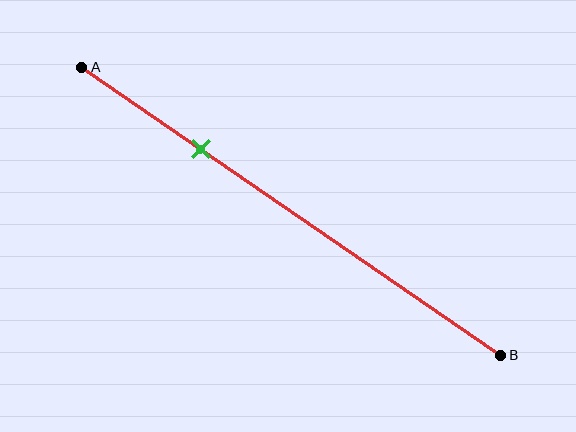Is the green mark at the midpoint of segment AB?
No, the mark is at about 30% from A, not at the 50% midpoint.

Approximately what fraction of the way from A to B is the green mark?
The green mark is approximately 30% of the way from A to B.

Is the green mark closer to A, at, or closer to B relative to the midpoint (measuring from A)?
The green mark is closer to point A than the midpoint of segment AB.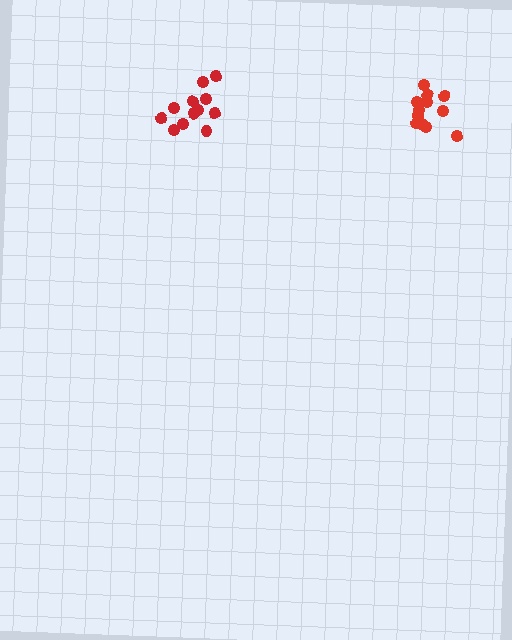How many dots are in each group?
Group 1: 12 dots, Group 2: 12 dots (24 total).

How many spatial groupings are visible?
There are 2 spatial groupings.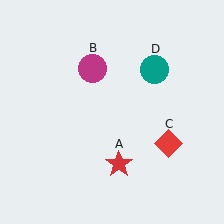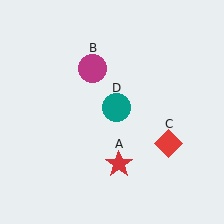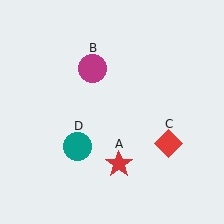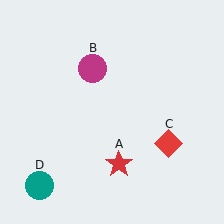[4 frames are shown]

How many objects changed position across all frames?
1 object changed position: teal circle (object D).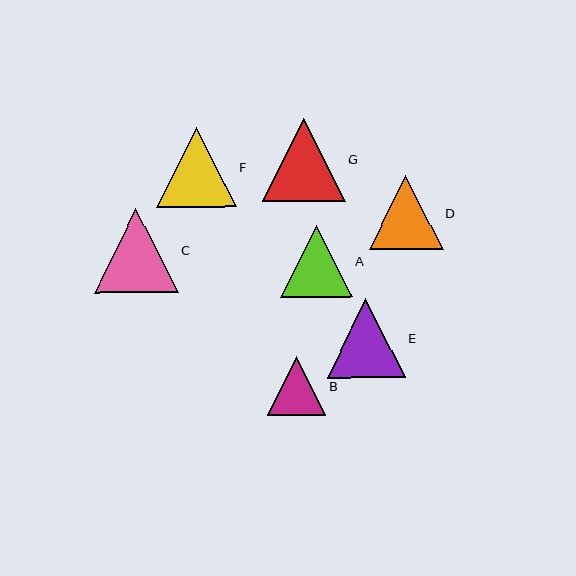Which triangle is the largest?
Triangle C is the largest with a size of approximately 84 pixels.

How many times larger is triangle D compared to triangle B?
Triangle D is approximately 1.3 times the size of triangle B.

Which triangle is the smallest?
Triangle B is the smallest with a size of approximately 59 pixels.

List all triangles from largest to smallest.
From largest to smallest: C, G, F, E, D, A, B.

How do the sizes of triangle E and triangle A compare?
Triangle E and triangle A are approximately the same size.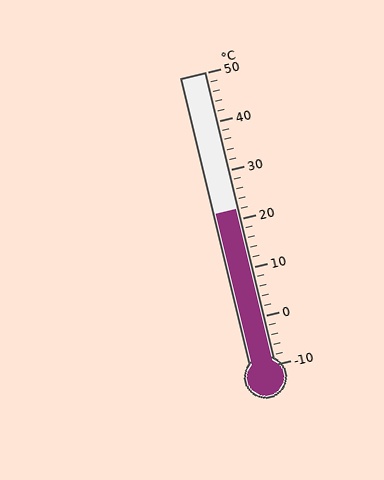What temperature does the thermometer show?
The thermometer shows approximately 22°C.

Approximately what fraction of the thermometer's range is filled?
The thermometer is filled to approximately 55% of its range.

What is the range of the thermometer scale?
The thermometer scale ranges from -10°C to 50°C.